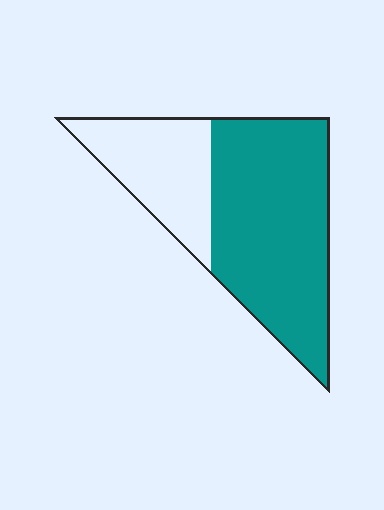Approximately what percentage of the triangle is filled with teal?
Approximately 70%.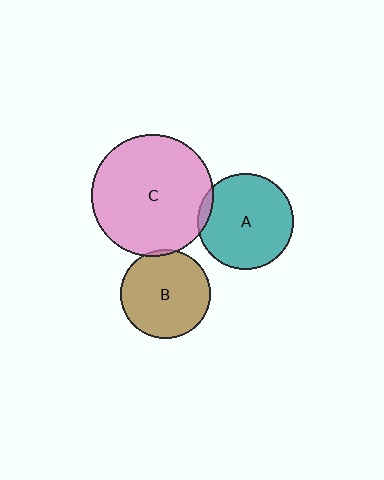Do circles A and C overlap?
Yes.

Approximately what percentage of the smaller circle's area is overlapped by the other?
Approximately 5%.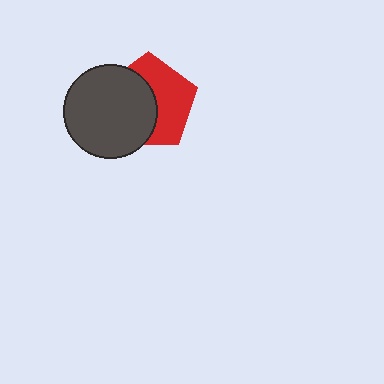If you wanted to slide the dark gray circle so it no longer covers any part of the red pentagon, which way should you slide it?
Slide it left — that is the most direct way to separate the two shapes.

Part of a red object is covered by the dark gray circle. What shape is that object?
It is a pentagon.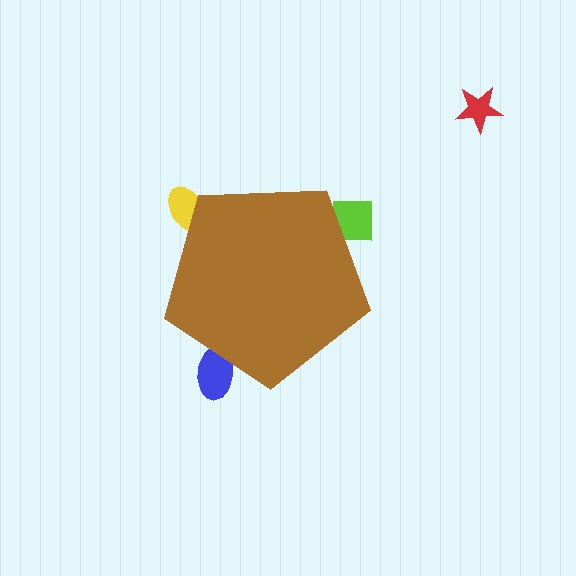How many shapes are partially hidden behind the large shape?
3 shapes are partially hidden.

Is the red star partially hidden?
No, the red star is fully visible.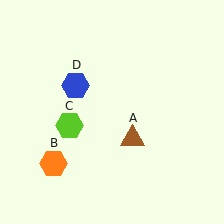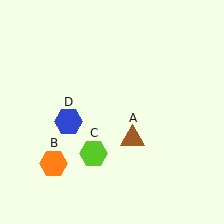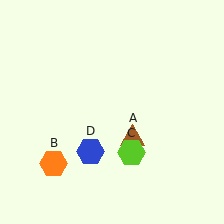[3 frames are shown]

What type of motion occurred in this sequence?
The lime hexagon (object C), blue hexagon (object D) rotated counterclockwise around the center of the scene.